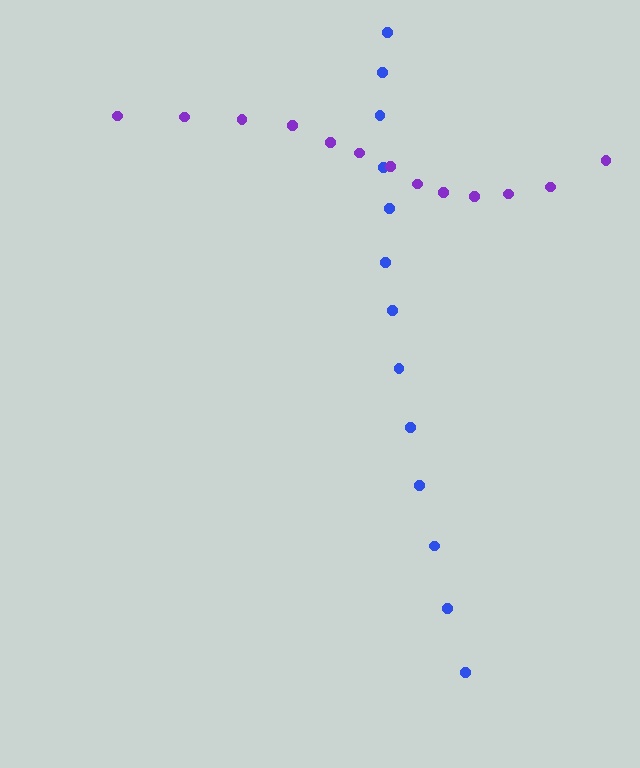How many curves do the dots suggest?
There are 2 distinct paths.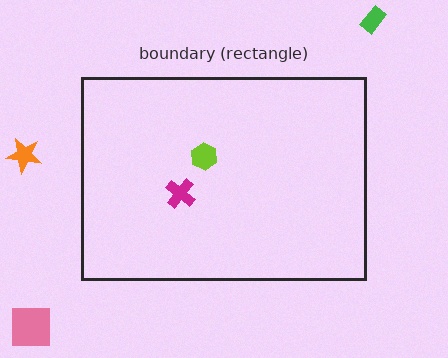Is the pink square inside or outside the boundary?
Outside.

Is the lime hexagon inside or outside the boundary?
Inside.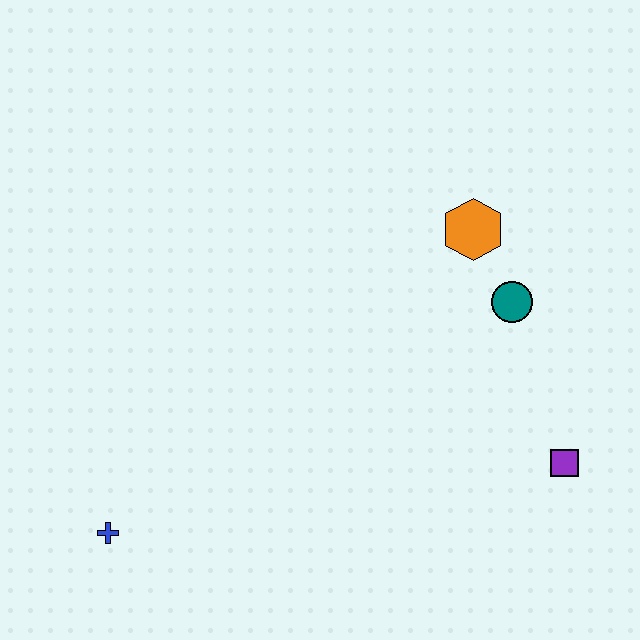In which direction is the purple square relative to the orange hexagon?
The purple square is below the orange hexagon.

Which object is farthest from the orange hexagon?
The blue cross is farthest from the orange hexagon.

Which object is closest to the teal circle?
The orange hexagon is closest to the teal circle.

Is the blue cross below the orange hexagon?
Yes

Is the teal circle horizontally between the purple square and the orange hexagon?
Yes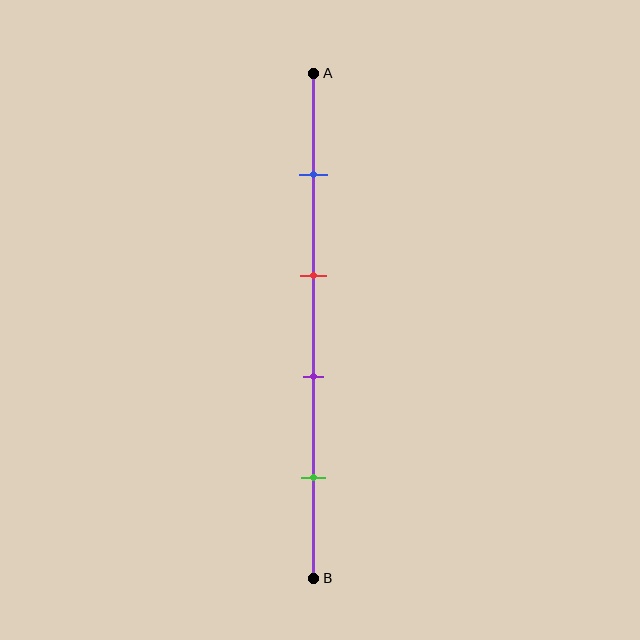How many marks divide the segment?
There are 4 marks dividing the segment.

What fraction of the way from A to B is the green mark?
The green mark is approximately 80% (0.8) of the way from A to B.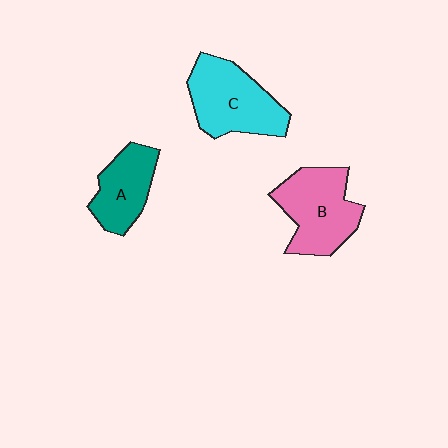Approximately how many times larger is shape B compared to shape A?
Approximately 1.4 times.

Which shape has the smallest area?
Shape A (teal).